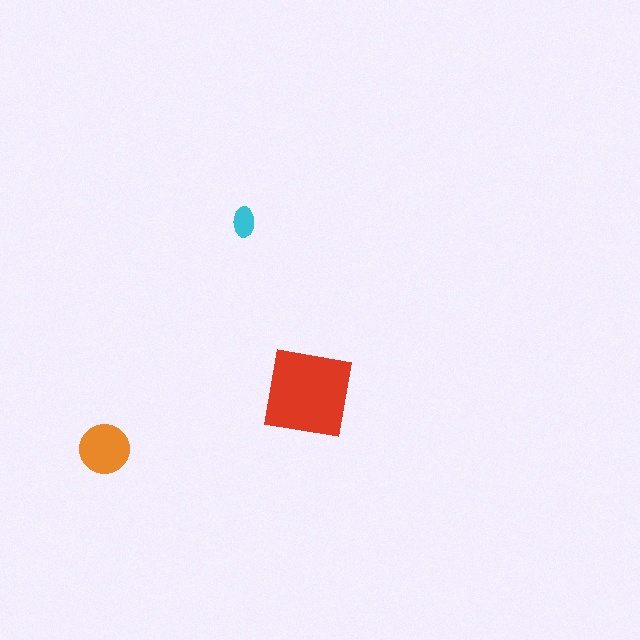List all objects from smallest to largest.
The cyan ellipse, the orange circle, the red square.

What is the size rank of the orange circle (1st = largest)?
2nd.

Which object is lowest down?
The orange circle is bottommost.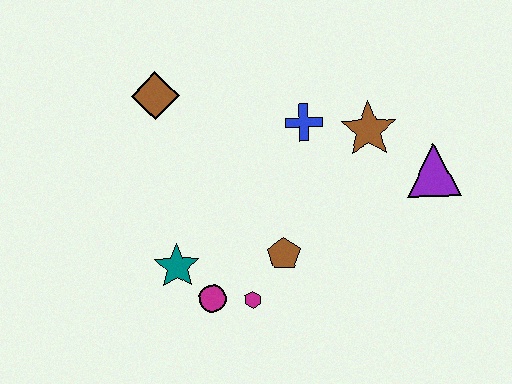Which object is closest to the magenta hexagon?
The magenta circle is closest to the magenta hexagon.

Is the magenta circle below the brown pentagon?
Yes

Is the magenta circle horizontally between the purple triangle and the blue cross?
No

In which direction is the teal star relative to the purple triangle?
The teal star is to the left of the purple triangle.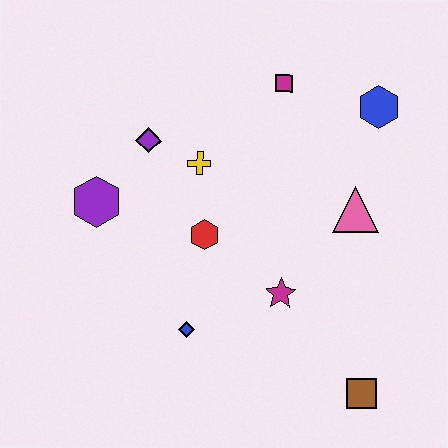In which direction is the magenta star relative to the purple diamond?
The magenta star is below the purple diamond.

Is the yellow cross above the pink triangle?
Yes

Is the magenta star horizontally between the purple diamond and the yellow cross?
No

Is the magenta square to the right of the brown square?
No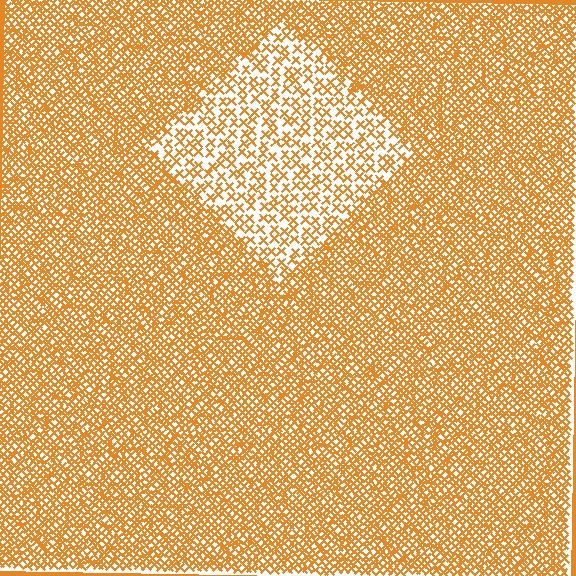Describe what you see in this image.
The image contains small orange elements arranged at two different densities. A diamond-shaped region is visible where the elements are less densely packed than the surrounding area.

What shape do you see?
I see a diamond.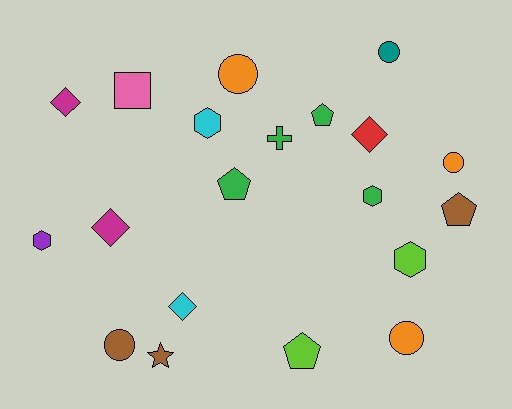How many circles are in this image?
There are 5 circles.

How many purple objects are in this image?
There is 1 purple object.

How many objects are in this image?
There are 20 objects.